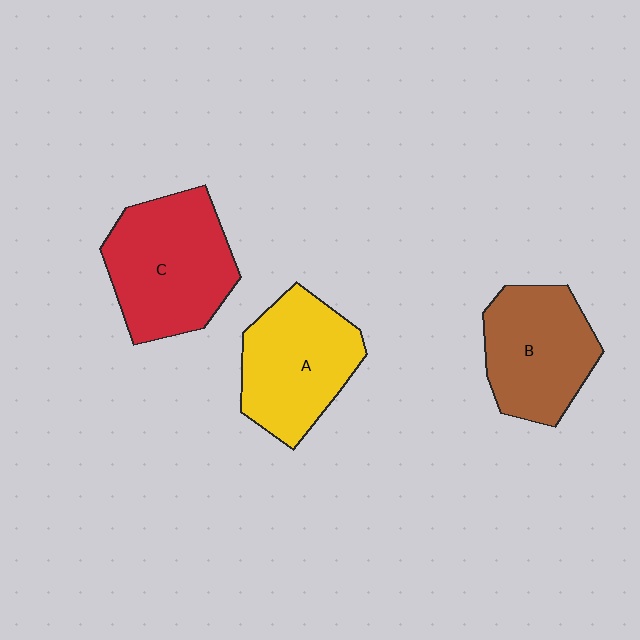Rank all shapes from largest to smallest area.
From largest to smallest: C (red), A (yellow), B (brown).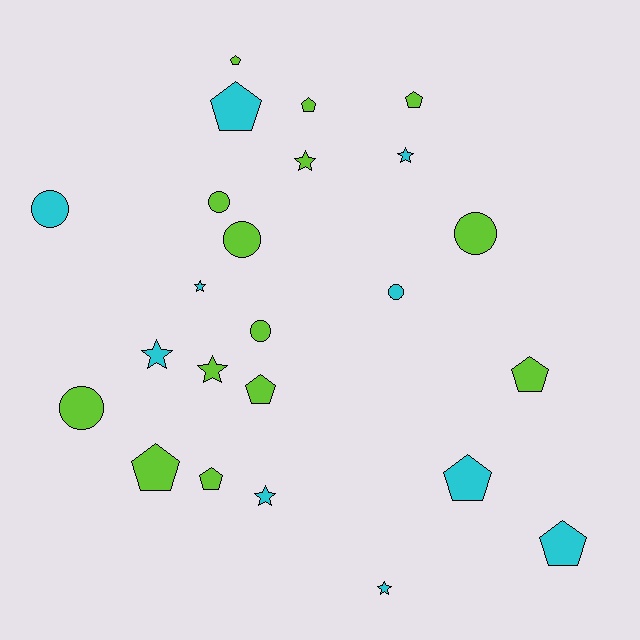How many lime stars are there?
There are 2 lime stars.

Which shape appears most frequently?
Pentagon, with 10 objects.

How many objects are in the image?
There are 24 objects.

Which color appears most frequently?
Lime, with 14 objects.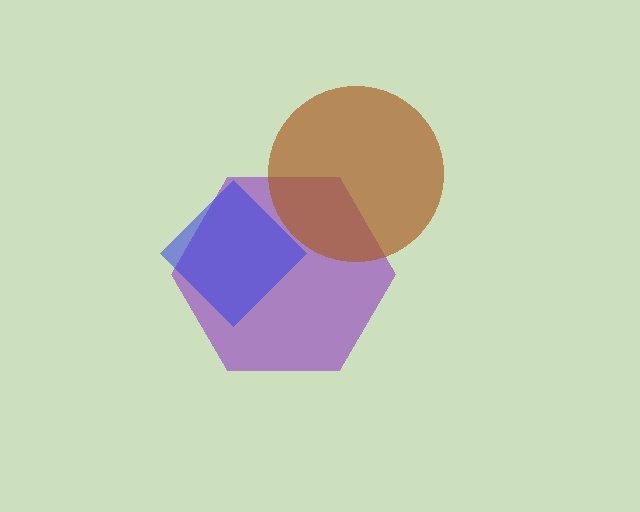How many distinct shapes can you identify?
There are 3 distinct shapes: a purple hexagon, a blue diamond, a brown circle.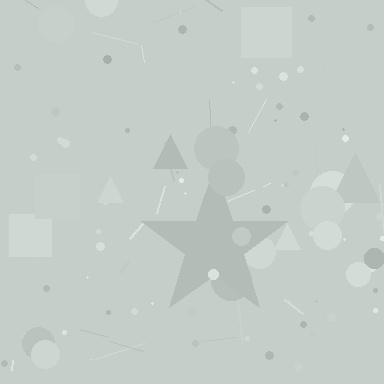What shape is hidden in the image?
A star is hidden in the image.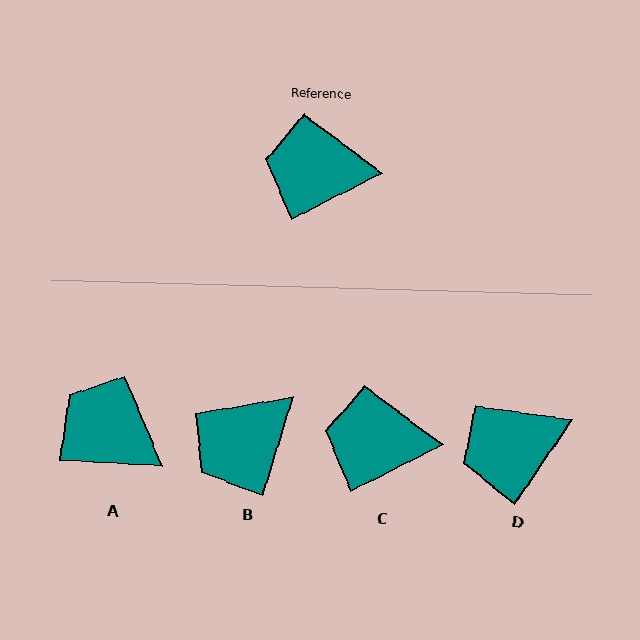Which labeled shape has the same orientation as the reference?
C.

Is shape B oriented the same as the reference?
No, it is off by about 46 degrees.